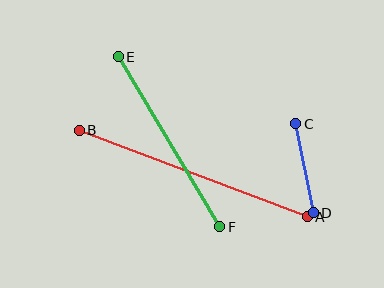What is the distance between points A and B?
The distance is approximately 244 pixels.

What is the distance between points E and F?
The distance is approximately 198 pixels.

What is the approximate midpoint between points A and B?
The midpoint is at approximately (193, 174) pixels.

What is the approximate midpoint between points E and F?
The midpoint is at approximately (169, 142) pixels.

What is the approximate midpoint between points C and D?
The midpoint is at approximately (305, 168) pixels.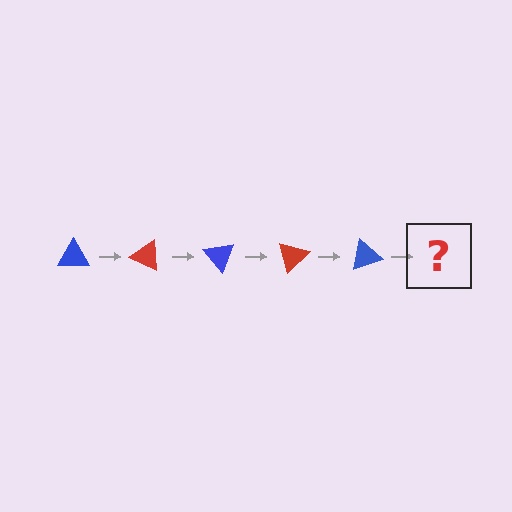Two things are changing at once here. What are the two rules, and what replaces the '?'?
The two rules are that it rotates 25 degrees each step and the color cycles through blue and red. The '?' should be a red triangle, rotated 125 degrees from the start.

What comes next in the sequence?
The next element should be a red triangle, rotated 125 degrees from the start.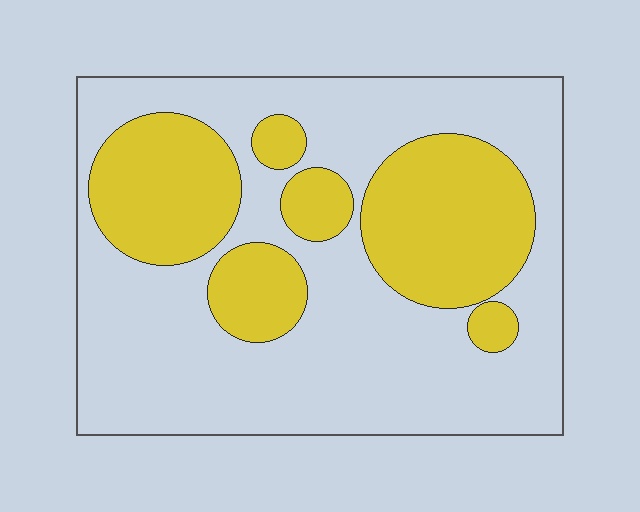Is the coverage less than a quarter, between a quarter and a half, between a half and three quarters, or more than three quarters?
Between a quarter and a half.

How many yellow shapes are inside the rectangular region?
6.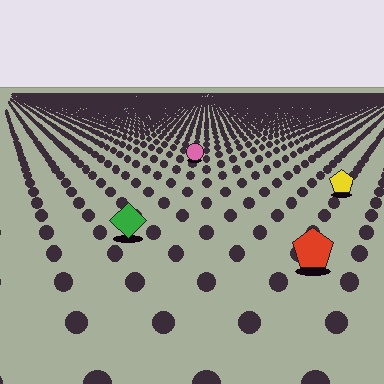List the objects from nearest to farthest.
From nearest to farthest: the red pentagon, the green diamond, the yellow pentagon, the pink circle.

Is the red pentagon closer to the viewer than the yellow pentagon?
Yes. The red pentagon is closer — you can tell from the texture gradient: the ground texture is coarser near it.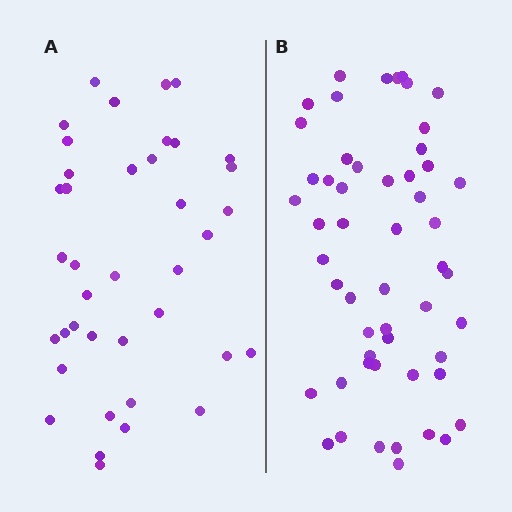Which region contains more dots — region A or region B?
Region B (the right region) has more dots.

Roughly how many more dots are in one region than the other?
Region B has approximately 15 more dots than region A.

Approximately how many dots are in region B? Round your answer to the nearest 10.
About 50 dots. (The exact count is 53, which rounds to 50.)